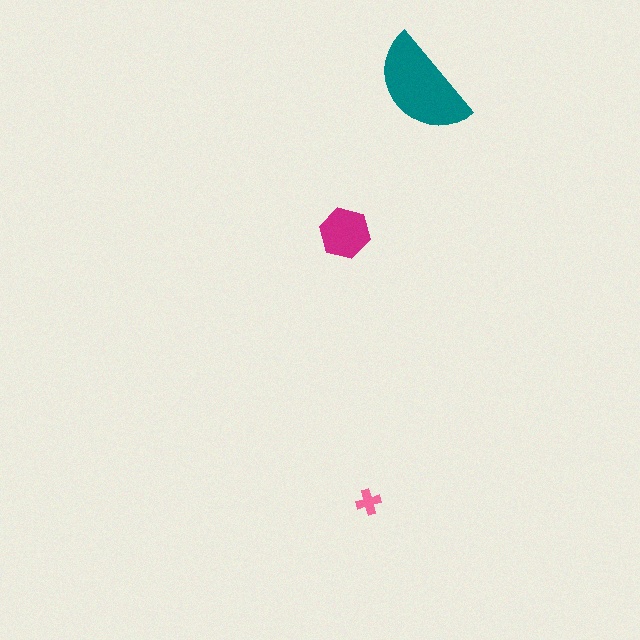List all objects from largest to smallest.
The teal semicircle, the magenta hexagon, the pink cross.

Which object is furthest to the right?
The teal semicircle is rightmost.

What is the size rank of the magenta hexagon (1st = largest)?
2nd.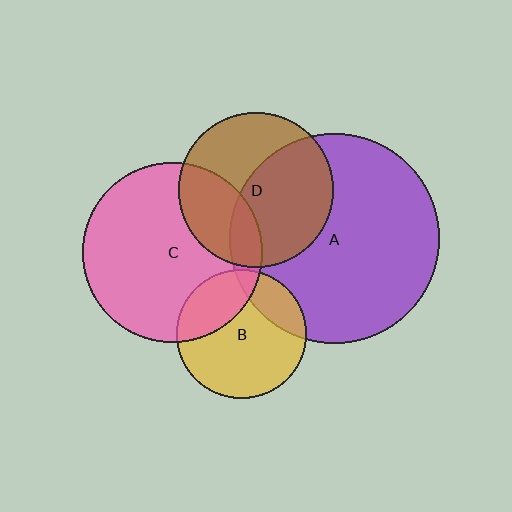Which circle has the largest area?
Circle A (purple).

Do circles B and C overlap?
Yes.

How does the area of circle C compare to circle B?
Approximately 1.9 times.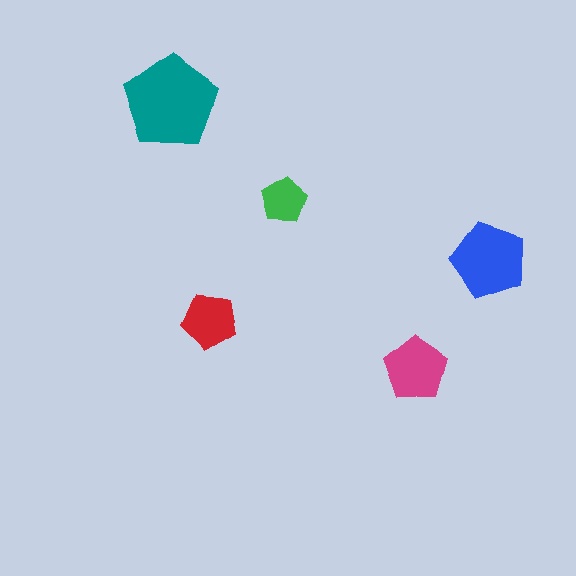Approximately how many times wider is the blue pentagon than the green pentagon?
About 1.5 times wider.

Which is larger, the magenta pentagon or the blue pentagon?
The blue one.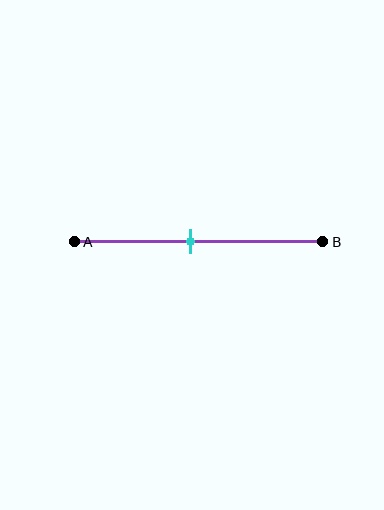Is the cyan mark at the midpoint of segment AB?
No, the mark is at about 45% from A, not at the 50% midpoint.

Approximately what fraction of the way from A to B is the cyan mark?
The cyan mark is approximately 45% of the way from A to B.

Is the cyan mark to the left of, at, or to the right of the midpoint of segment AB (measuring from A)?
The cyan mark is to the left of the midpoint of segment AB.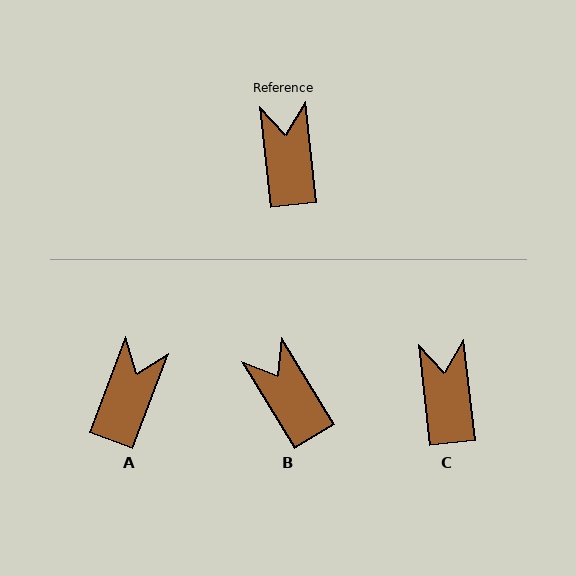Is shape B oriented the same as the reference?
No, it is off by about 25 degrees.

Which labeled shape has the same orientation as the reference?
C.